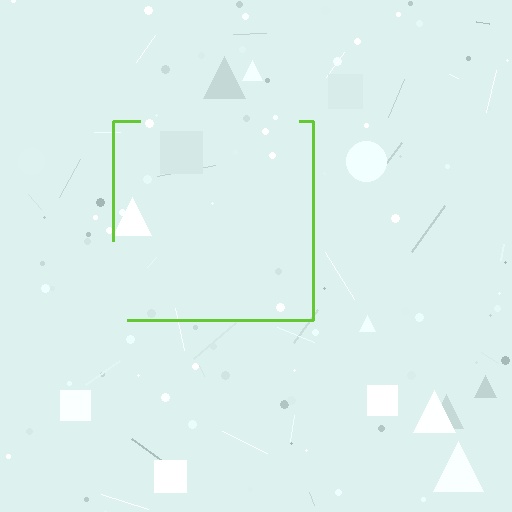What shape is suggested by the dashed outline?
The dashed outline suggests a square.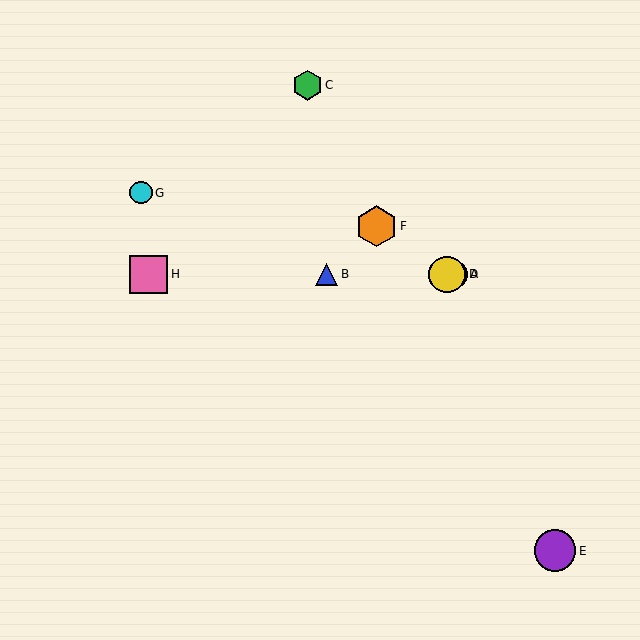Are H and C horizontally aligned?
No, H is at y≈274 and C is at y≈85.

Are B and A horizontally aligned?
Yes, both are at y≈274.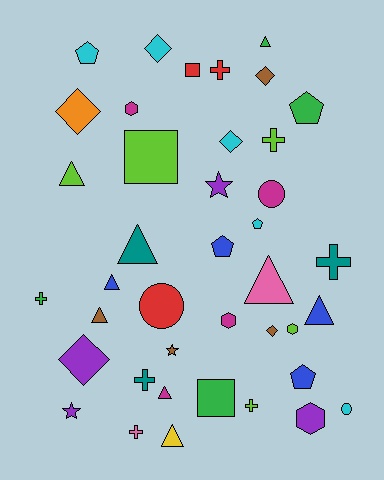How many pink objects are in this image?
There are 2 pink objects.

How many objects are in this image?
There are 40 objects.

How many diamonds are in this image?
There are 6 diamonds.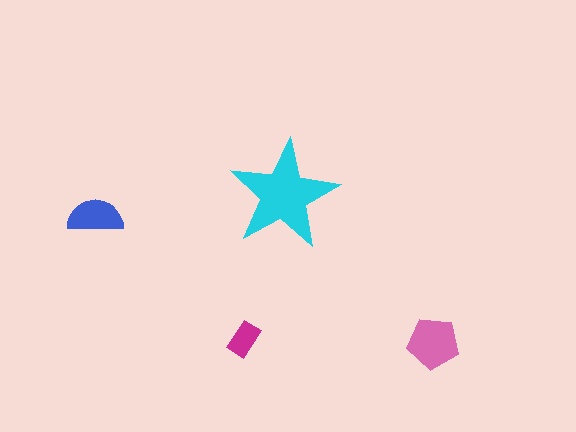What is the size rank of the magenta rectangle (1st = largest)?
4th.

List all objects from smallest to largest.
The magenta rectangle, the blue semicircle, the pink pentagon, the cyan star.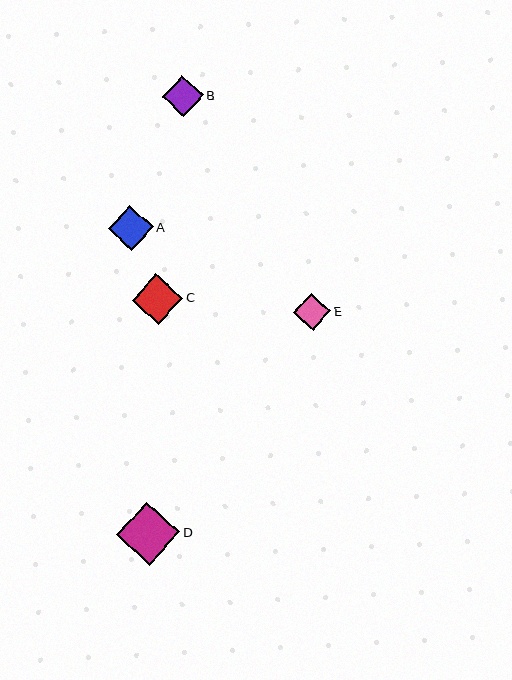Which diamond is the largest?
Diamond D is the largest with a size of approximately 63 pixels.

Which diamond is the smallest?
Diamond E is the smallest with a size of approximately 37 pixels.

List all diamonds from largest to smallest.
From largest to smallest: D, C, A, B, E.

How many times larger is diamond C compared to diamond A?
Diamond C is approximately 1.1 times the size of diamond A.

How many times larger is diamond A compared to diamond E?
Diamond A is approximately 1.2 times the size of diamond E.